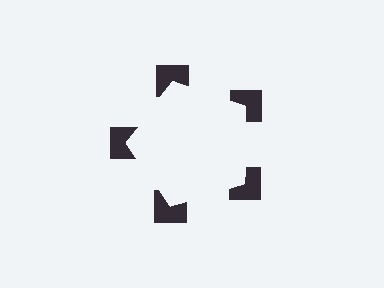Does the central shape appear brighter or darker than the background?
It typically appears slightly brighter than the background, even though no actual brightness change is drawn.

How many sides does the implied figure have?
5 sides.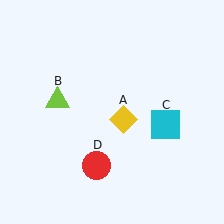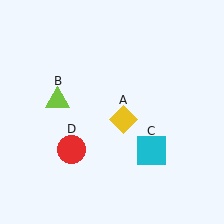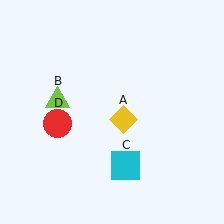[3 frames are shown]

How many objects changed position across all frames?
2 objects changed position: cyan square (object C), red circle (object D).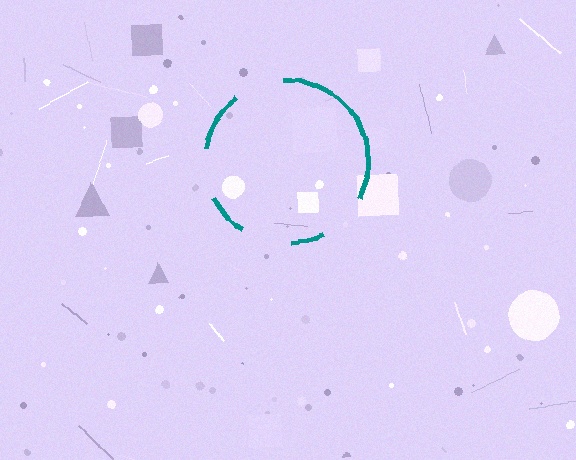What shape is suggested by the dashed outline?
The dashed outline suggests a circle.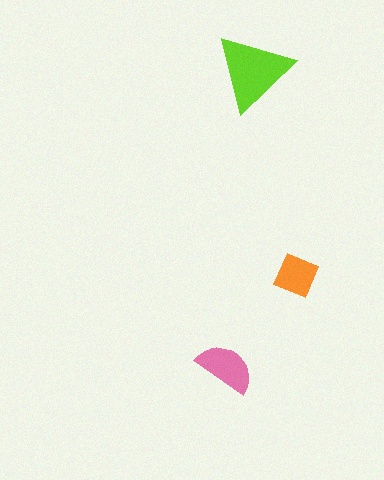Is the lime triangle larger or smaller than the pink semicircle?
Larger.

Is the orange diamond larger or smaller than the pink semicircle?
Smaller.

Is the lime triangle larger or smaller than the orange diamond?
Larger.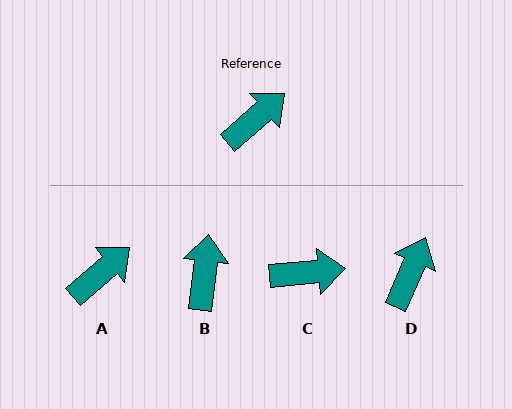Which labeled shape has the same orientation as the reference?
A.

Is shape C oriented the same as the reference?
No, it is off by about 36 degrees.